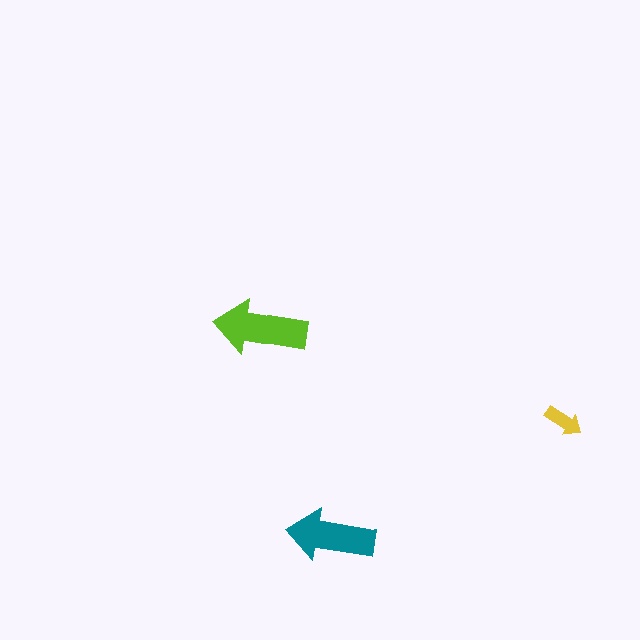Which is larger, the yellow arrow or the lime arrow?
The lime one.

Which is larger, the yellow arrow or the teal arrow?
The teal one.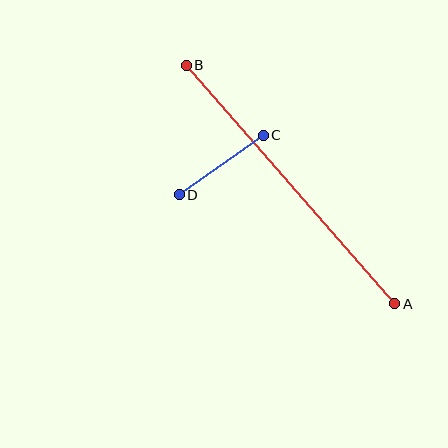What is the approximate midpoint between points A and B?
The midpoint is at approximately (291, 184) pixels.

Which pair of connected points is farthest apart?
Points A and B are farthest apart.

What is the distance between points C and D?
The distance is approximately 103 pixels.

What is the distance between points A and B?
The distance is approximately 317 pixels.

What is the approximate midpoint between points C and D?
The midpoint is at approximately (221, 165) pixels.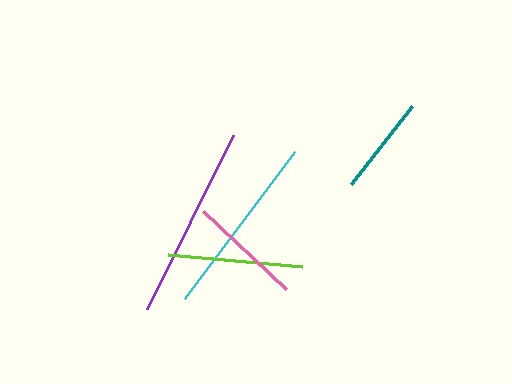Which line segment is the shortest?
The teal line is the shortest at approximately 99 pixels.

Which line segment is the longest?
The purple line is the longest at approximately 194 pixels.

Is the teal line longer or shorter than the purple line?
The purple line is longer than the teal line.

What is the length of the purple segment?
The purple segment is approximately 194 pixels long.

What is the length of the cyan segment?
The cyan segment is approximately 184 pixels long.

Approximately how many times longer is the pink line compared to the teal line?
The pink line is approximately 1.1 times the length of the teal line.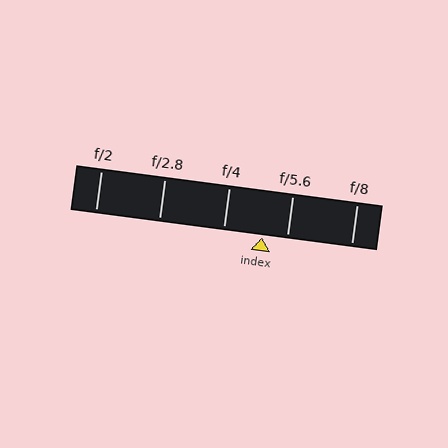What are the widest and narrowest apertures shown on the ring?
The widest aperture shown is f/2 and the narrowest is f/8.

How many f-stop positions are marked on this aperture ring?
There are 5 f-stop positions marked.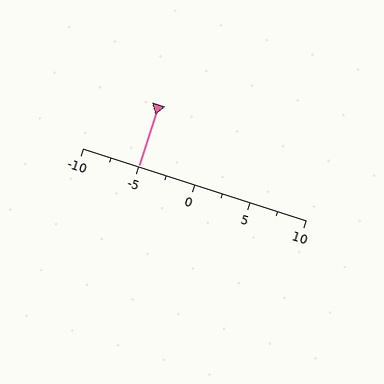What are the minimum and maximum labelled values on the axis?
The axis runs from -10 to 10.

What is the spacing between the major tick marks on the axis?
The major ticks are spaced 5 apart.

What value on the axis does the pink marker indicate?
The marker indicates approximately -5.